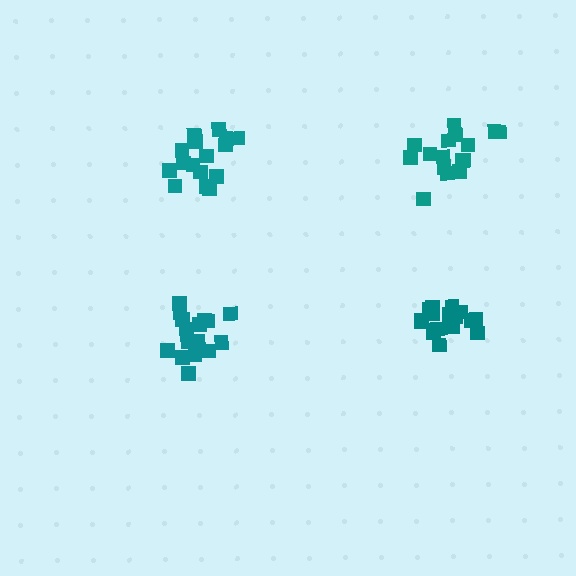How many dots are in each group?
Group 1: 16 dots, Group 2: 17 dots, Group 3: 17 dots, Group 4: 16 dots (66 total).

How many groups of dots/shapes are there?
There are 4 groups.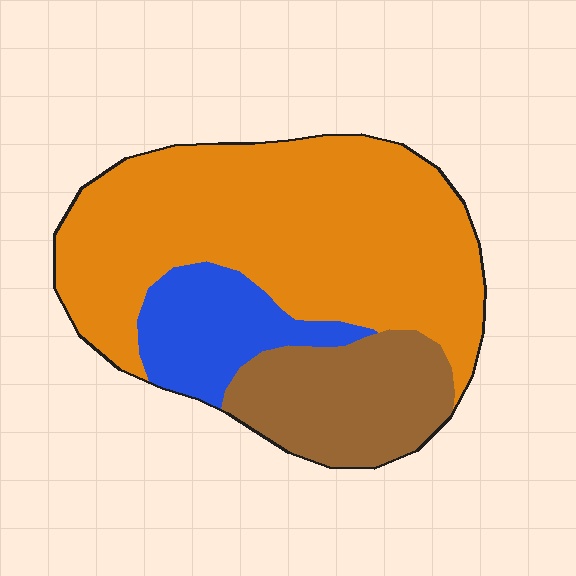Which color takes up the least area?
Blue, at roughly 15%.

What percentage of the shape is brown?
Brown takes up about one fifth (1/5) of the shape.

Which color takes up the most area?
Orange, at roughly 65%.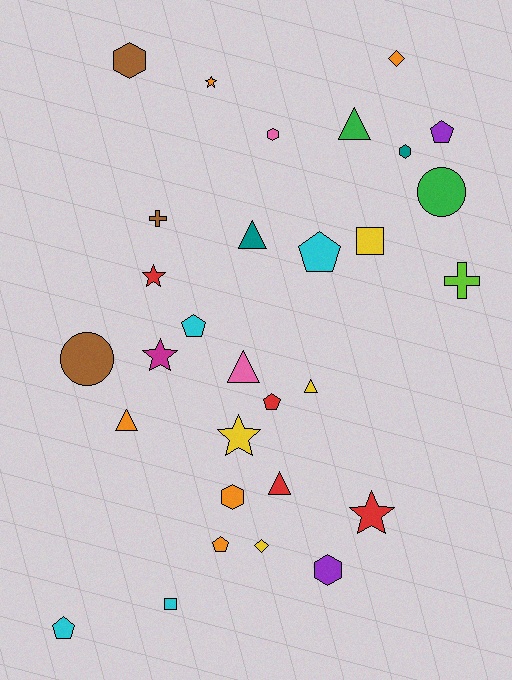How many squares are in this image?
There are 2 squares.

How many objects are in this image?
There are 30 objects.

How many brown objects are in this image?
There are 3 brown objects.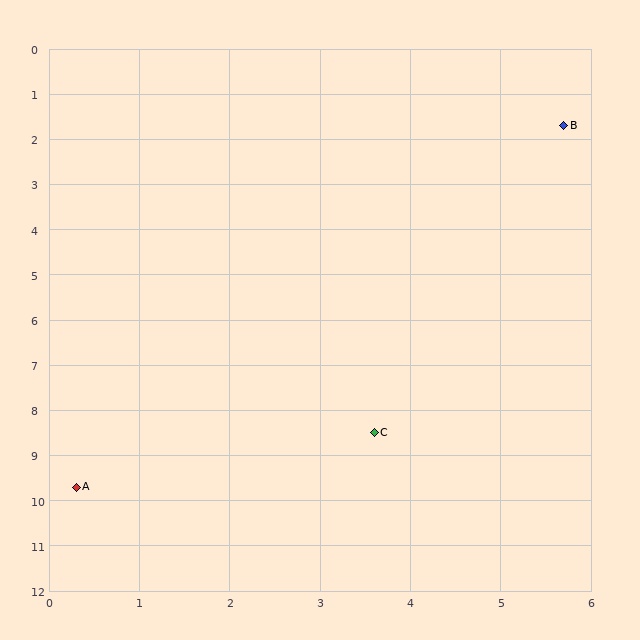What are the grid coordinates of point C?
Point C is at approximately (3.6, 8.5).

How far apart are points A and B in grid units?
Points A and B are about 9.7 grid units apart.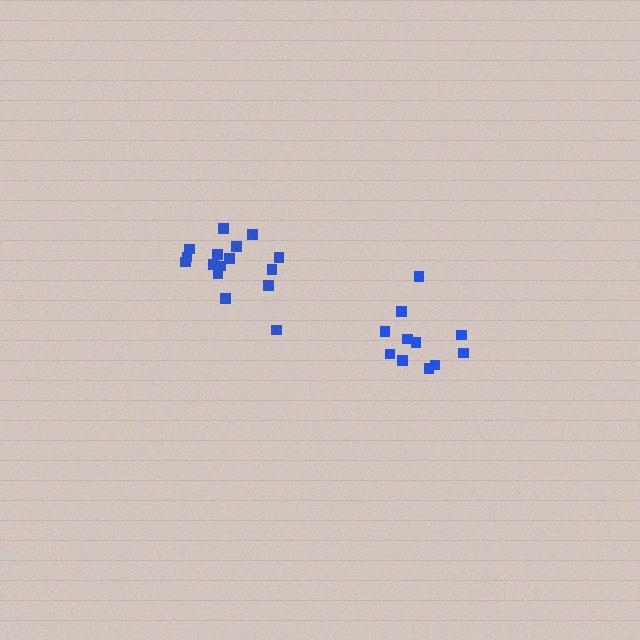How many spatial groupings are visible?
There are 2 spatial groupings.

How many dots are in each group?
Group 1: 16 dots, Group 2: 11 dots (27 total).